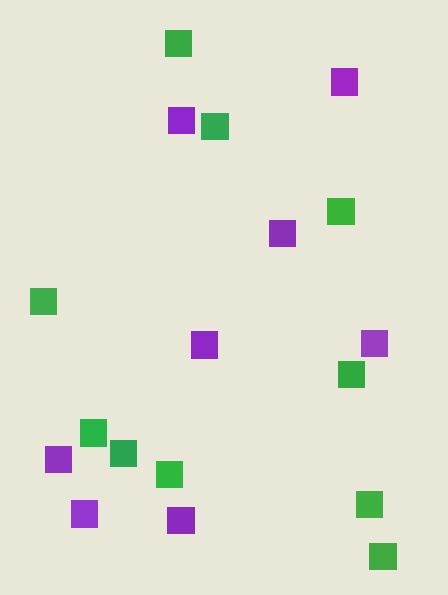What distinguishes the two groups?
There are 2 groups: one group of green squares (10) and one group of purple squares (8).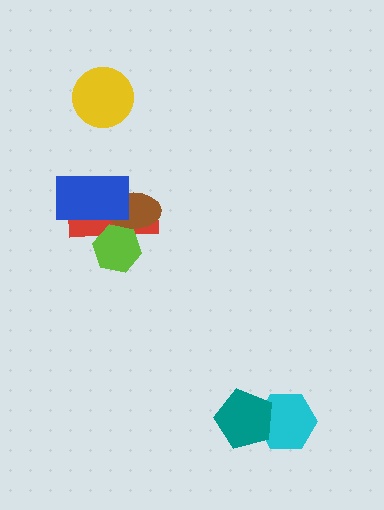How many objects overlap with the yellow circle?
0 objects overlap with the yellow circle.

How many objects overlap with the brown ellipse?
3 objects overlap with the brown ellipse.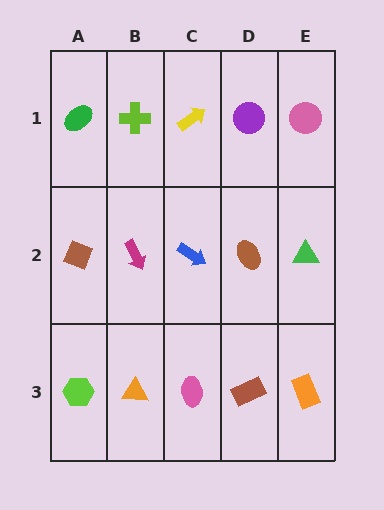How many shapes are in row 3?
5 shapes.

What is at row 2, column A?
A brown diamond.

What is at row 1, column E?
A pink circle.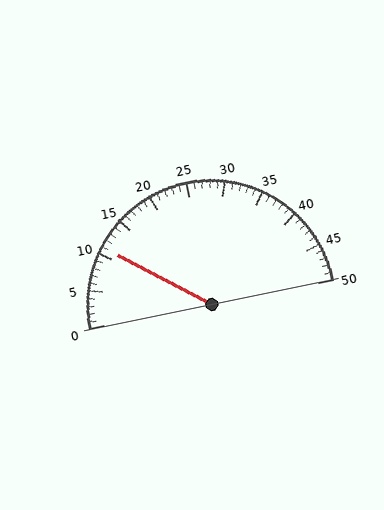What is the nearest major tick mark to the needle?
The nearest major tick mark is 10.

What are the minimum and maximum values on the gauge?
The gauge ranges from 0 to 50.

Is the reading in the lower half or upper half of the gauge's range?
The reading is in the lower half of the range (0 to 50).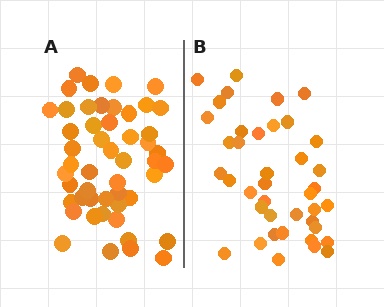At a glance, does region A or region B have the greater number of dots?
Region A (the left region) has more dots.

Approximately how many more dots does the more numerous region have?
Region A has roughly 10 or so more dots than region B.